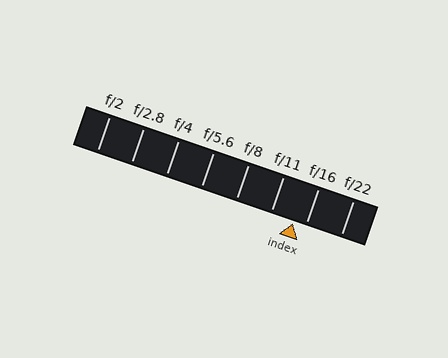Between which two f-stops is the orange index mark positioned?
The index mark is between f/11 and f/16.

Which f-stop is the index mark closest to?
The index mark is closest to f/16.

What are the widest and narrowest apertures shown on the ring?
The widest aperture shown is f/2 and the narrowest is f/22.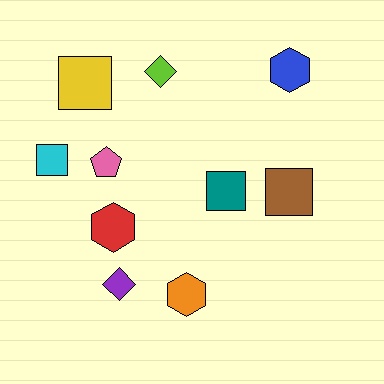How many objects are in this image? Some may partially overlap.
There are 10 objects.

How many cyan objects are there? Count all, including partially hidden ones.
There is 1 cyan object.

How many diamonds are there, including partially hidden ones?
There are 2 diamonds.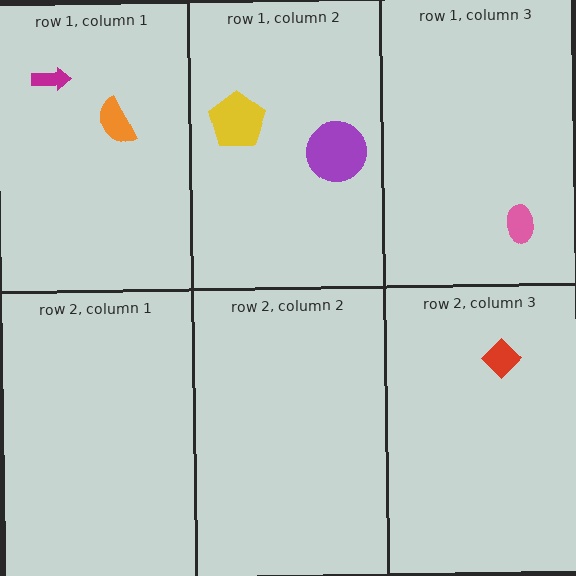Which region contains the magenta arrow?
The row 1, column 1 region.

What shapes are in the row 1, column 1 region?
The magenta arrow, the orange semicircle.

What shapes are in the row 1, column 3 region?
The pink ellipse.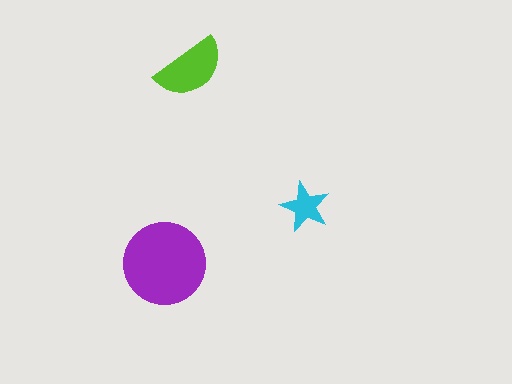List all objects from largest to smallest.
The purple circle, the lime semicircle, the cyan star.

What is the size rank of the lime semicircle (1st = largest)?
2nd.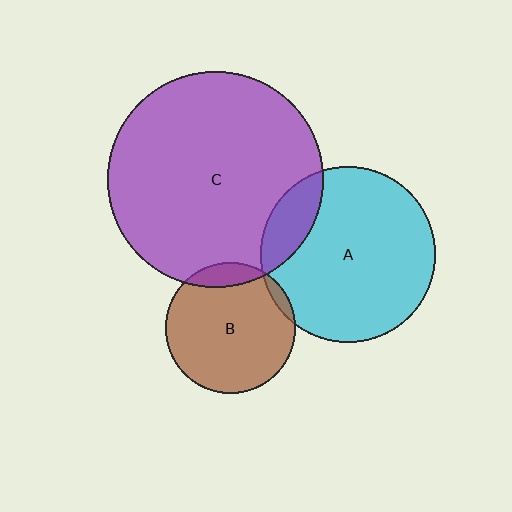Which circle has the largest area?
Circle C (purple).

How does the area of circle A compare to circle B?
Approximately 1.8 times.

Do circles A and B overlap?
Yes.